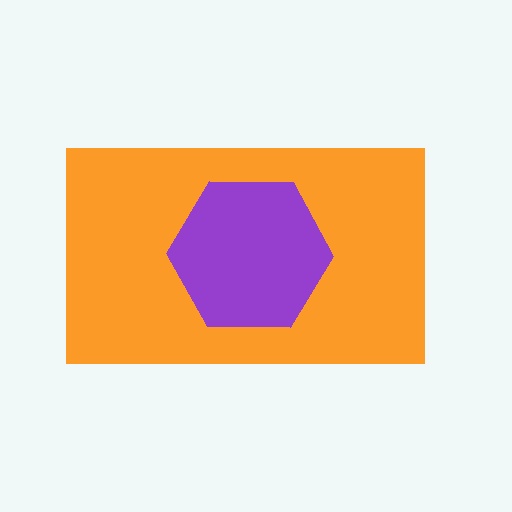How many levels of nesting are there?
2.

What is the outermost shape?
The orange rectangle.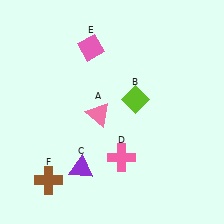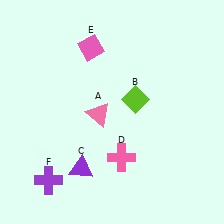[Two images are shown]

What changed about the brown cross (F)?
In Image 1, F is brown. In Image 2, it changed to purple.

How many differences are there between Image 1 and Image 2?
There is 1 difference between the two images.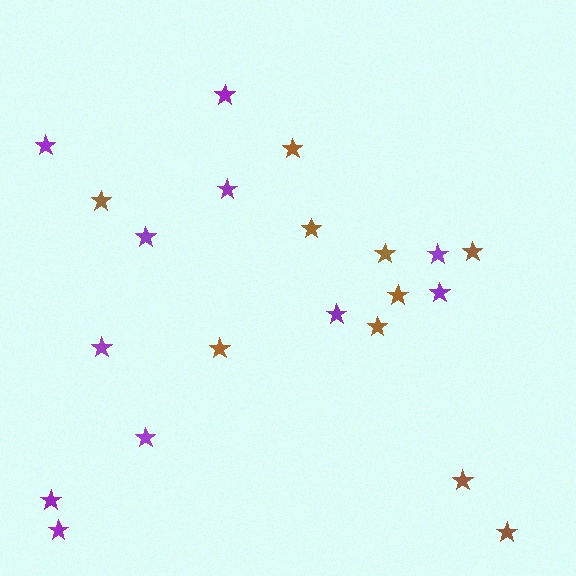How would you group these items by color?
There are 2 groups: one group of purple stars (11) and one group of brown stars (10).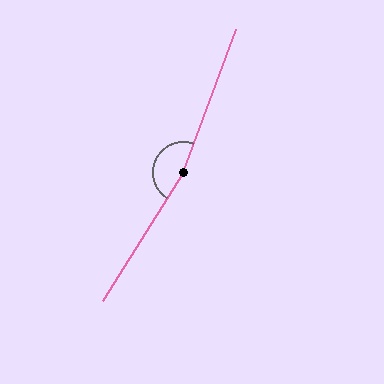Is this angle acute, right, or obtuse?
It is obtuse.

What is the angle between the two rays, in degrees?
Approximately 168 degrees.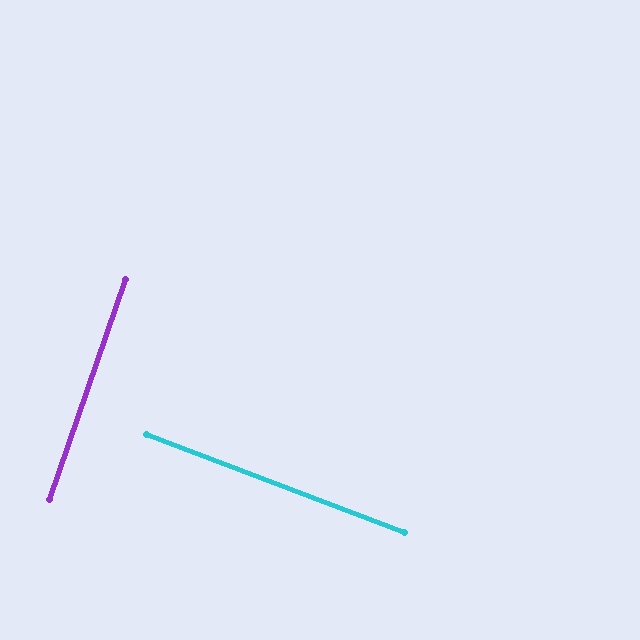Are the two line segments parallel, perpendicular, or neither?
Perpendicular — they meet at approximately 88°.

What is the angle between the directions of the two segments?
Approximately 88 degrees.